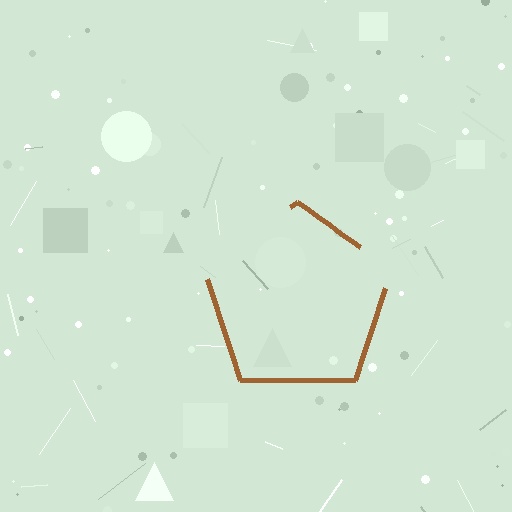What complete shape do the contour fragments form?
The contour fragments form a pentagon.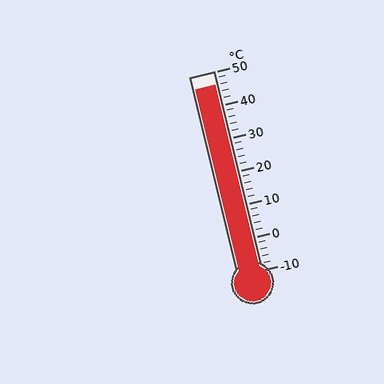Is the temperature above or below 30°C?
The temperature is above 30°C.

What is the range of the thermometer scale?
The thermometer scale ranges from -10°C to 50°C.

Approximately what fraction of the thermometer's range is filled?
The thermometer is filled to approximately 95% of its range.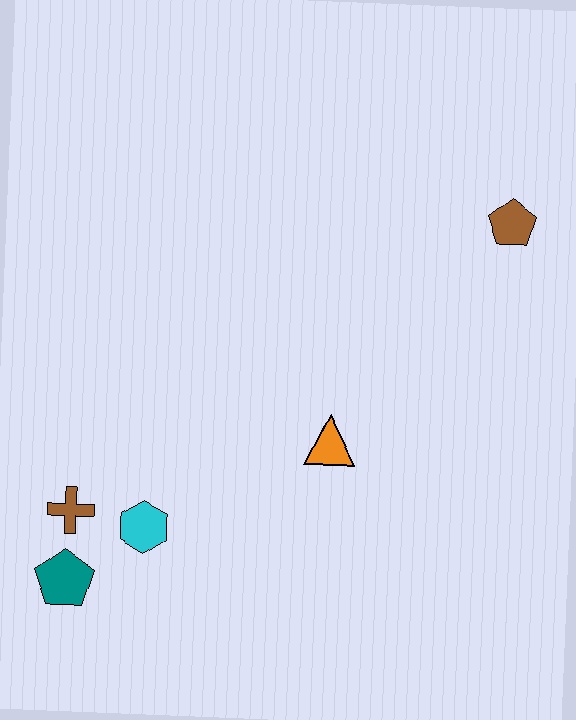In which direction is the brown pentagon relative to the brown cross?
The brown pentagon is to the right of the brown cross.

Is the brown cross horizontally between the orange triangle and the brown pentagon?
No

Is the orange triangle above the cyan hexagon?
Yes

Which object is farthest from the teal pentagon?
The brown pentagon is farthest from the teal pentagon.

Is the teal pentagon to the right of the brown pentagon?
No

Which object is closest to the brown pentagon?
The orange triangle is closest to the brown pentagon.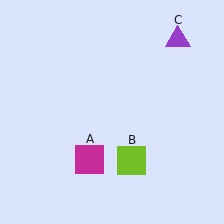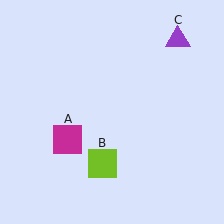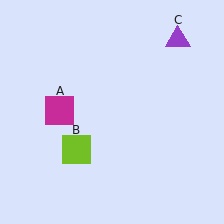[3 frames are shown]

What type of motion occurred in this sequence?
The magenta square (object A), lime square (object B) rotated clockwise around the center of the scene.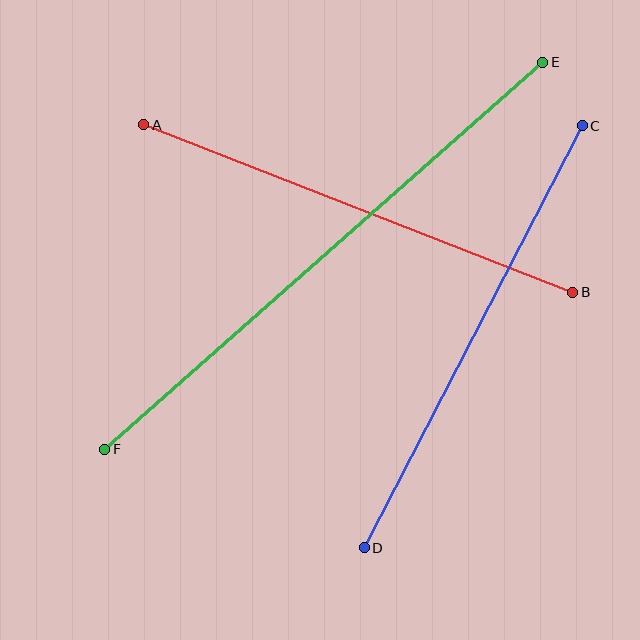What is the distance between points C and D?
The distance is approximately 475 pixels.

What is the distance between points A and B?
The distance is approximately 461 pixels.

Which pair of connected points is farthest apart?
Points E and F are farthest apart.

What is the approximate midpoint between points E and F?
The midpoint is at approximately (324, 256) pixels.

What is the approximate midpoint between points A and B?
The midpoint is at approximately (358, 209) pixels.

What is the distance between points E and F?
The distance is approximately 584 pixels.